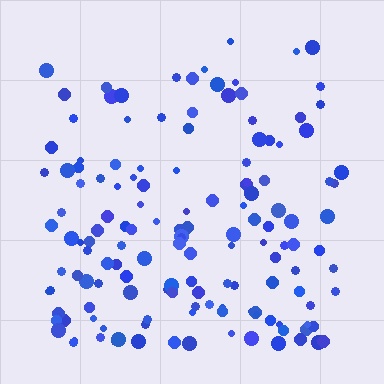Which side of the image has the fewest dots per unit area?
The top.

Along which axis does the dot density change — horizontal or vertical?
Vertical.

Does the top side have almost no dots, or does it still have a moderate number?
Still a moderate number, just noticeably fewer than the bottom.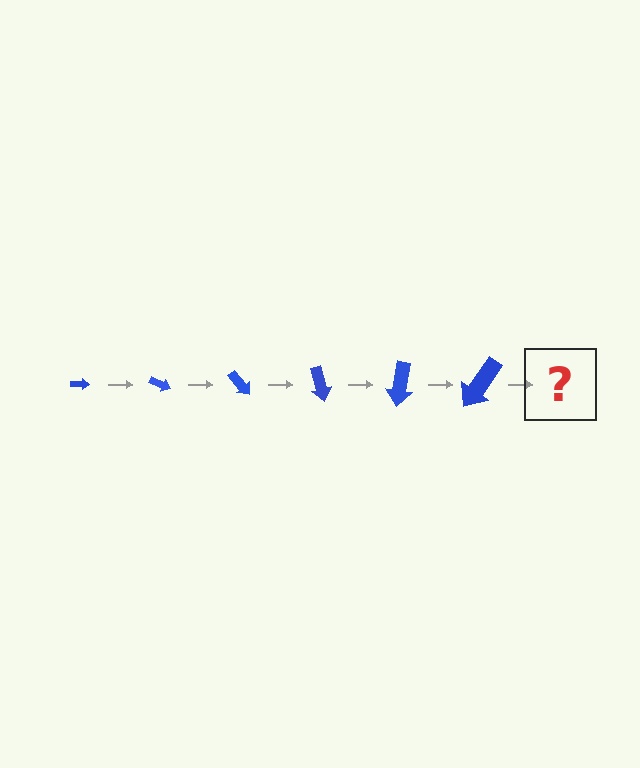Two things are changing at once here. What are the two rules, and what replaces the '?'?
The two rules are that the arrow grows larger each step and it rotates 25 degrees each step. The '?' should be an arrow, larger than the previous one and rotated 150 degrees from the start.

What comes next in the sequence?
The next element should be an arrow, larger than the previous one and rotated 150 degrees from the start.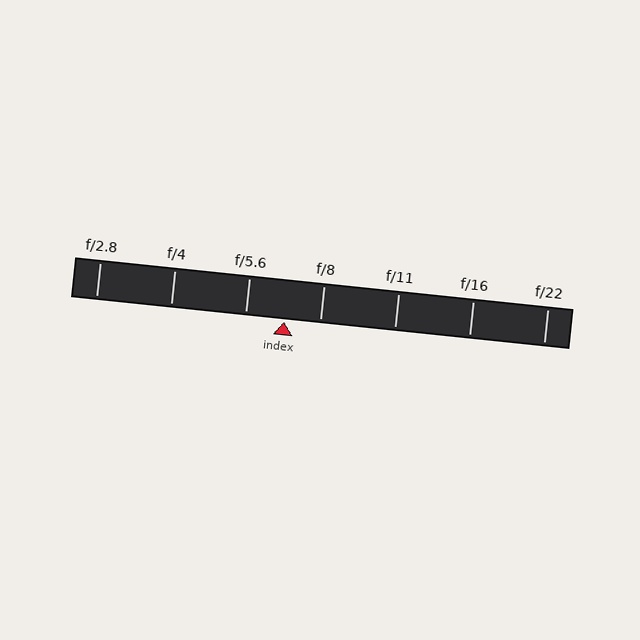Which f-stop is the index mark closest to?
The index mark is closest to f/8.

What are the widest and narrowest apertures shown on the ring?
The widest aperture shown is f/2.8 and the narrowest is f/22.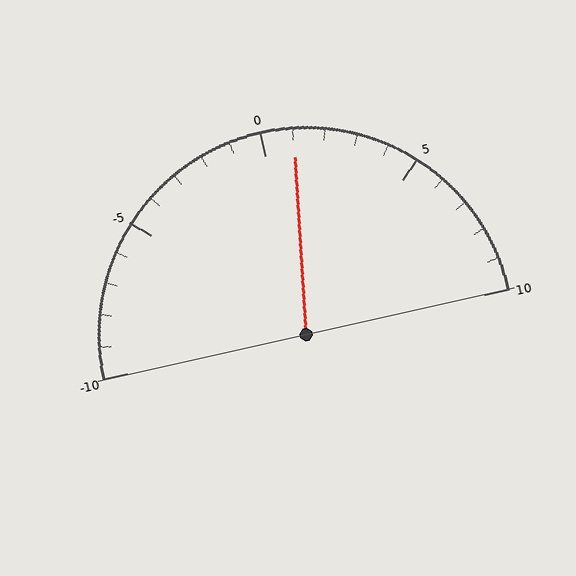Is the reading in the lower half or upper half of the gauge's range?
The reading is in the upper half of the range (-10 to 10).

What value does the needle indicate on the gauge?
The needle indicates approximately 1.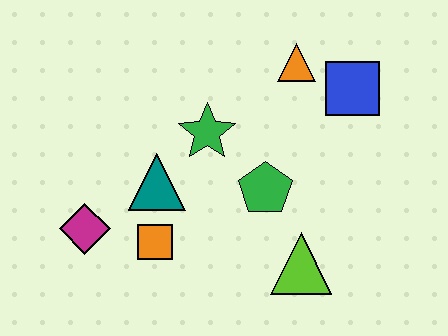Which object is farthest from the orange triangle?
The magenta diamond is farthest from the orange triangle.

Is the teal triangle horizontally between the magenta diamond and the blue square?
Yes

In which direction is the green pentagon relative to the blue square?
The green pentagon is below the blue square.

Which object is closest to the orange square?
The teal triangle is closest to the orange square.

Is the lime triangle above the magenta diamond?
No